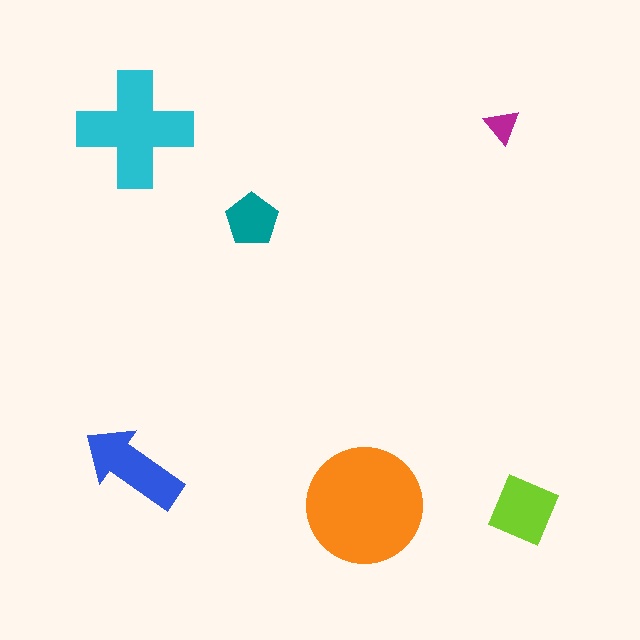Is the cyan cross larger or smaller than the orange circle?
Smaller.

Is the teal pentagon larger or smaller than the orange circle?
Smaller.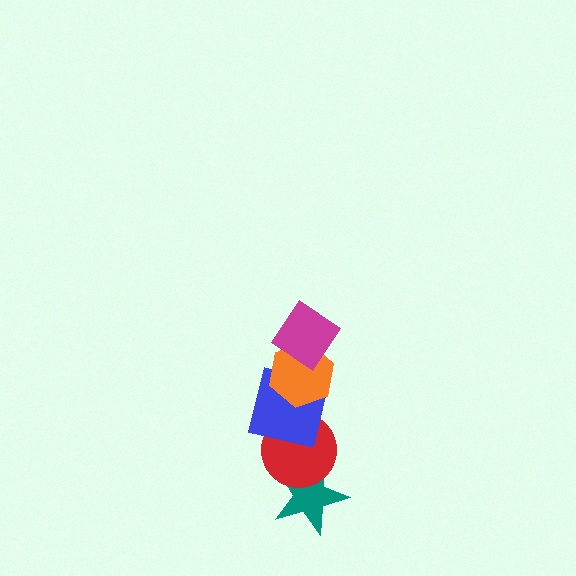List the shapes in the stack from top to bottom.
From top to bottom: the magenta diamond, the orange hexagon, the blue square, the red circle, the teal star.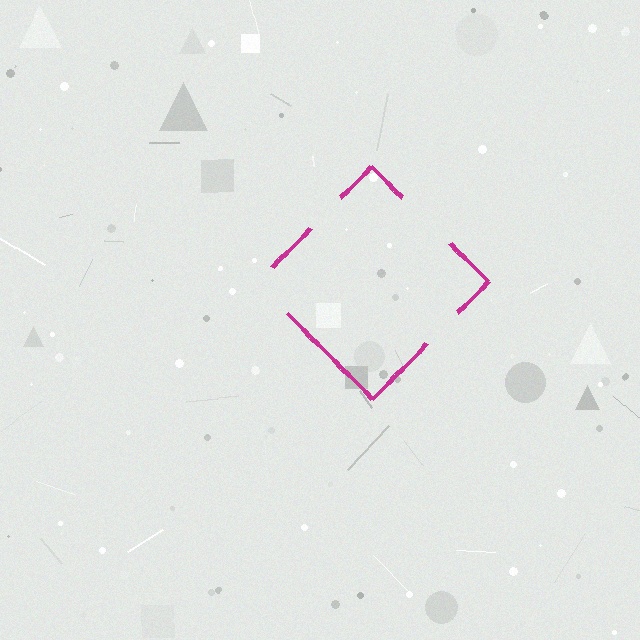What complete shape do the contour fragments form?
The contour fragments form a diamond.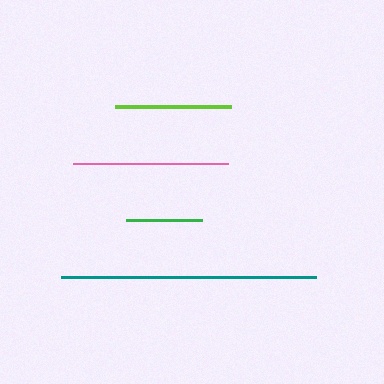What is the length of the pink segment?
The pink segment is approximately 155 pixels long.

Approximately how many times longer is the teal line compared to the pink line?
The teal line is approximately 1.6 times the length of the pink line.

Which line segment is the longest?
The teal line is the longest at approximately 255 pixels.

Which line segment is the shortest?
The green line is the shortest at approximately 76 pixels.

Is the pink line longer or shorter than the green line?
The pink line is longer than the green line.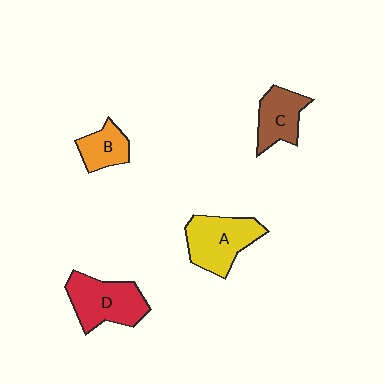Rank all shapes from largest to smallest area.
From largest to smallest: D (red), A (yellow), C (brown), B (orange).